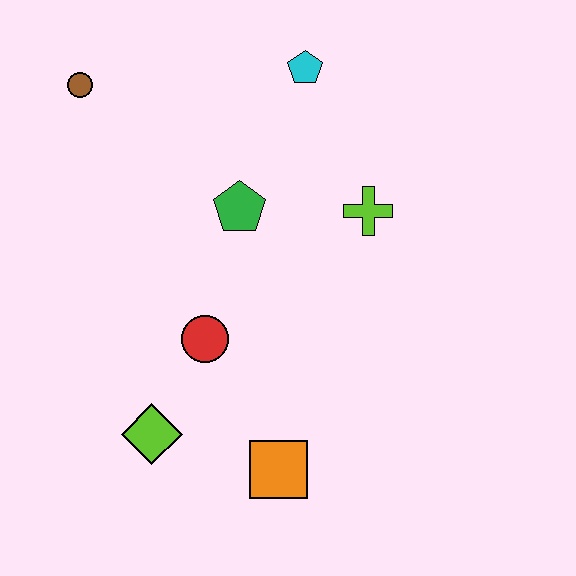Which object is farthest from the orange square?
The brown circle is farthest from the orange square.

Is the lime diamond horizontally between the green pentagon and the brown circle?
Yes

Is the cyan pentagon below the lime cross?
No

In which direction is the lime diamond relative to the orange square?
The lime diamond is to the left of the orange square.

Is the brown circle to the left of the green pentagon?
Yes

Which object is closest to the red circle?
The lime diamond is closest to the red circle.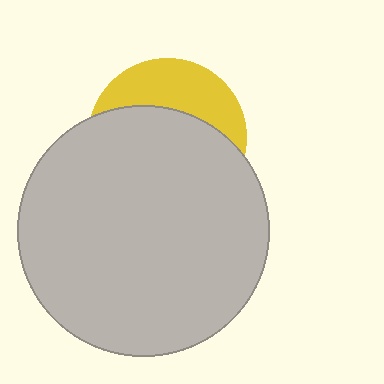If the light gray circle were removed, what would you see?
You would see the complete yellow circle.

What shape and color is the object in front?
The object in front is a light gray circle.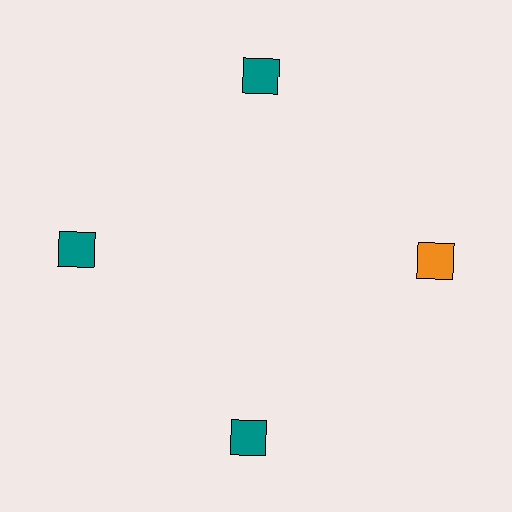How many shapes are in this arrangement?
There are 4 shapes arranged in a ring pattern.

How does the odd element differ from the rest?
It has a different color: orange instead of teal.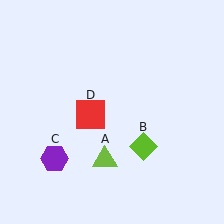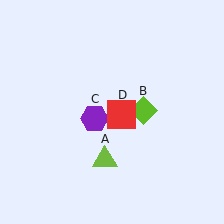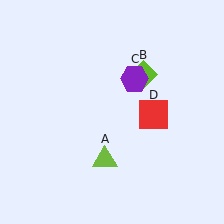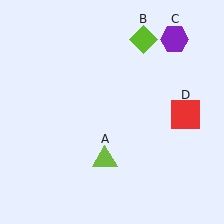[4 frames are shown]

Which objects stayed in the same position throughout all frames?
Lime triangle (object A) remained stationary.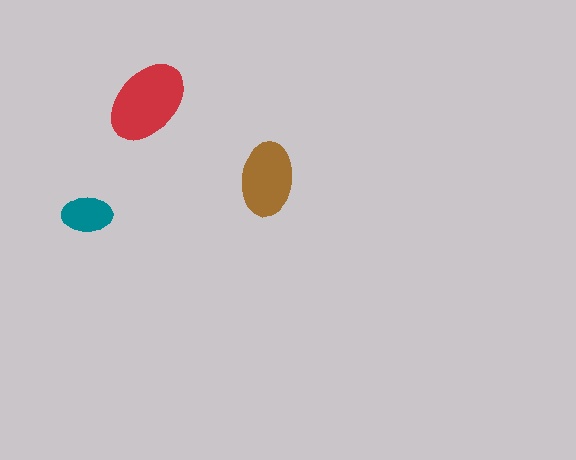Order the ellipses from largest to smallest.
the red one, the brown one, the teal one.